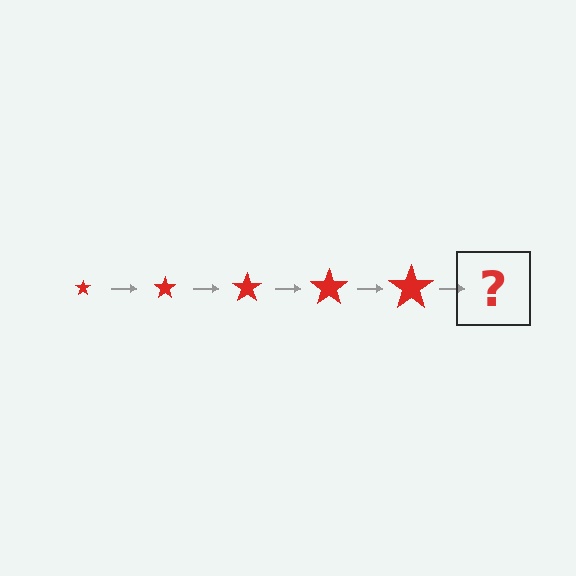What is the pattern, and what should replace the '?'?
The pattern is that the star gets progressively larger each step. The '?' should be a red star, larger than the previous one.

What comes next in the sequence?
The next element should be a red star, larger than the previous one.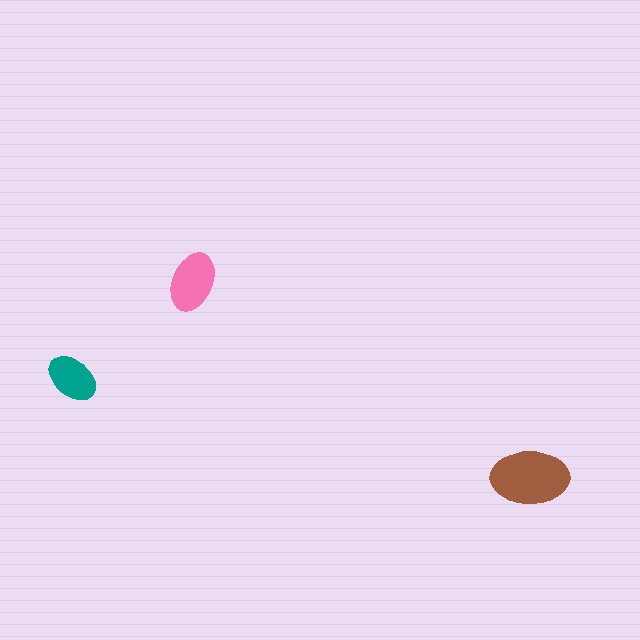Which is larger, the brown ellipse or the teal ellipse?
The brown one.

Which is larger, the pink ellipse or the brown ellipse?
The brown one.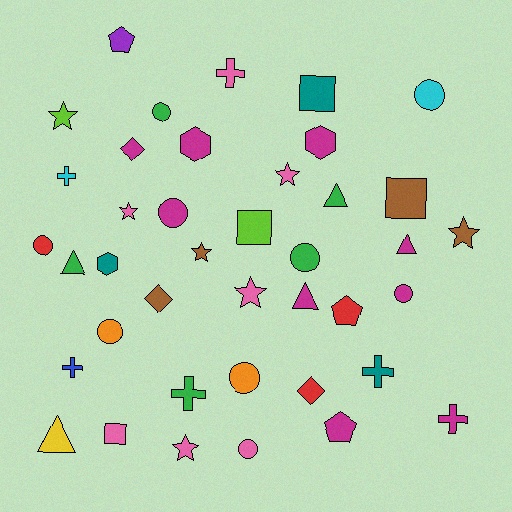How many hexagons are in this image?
There are 3 hexagons.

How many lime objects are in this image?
There are 2 lime objects.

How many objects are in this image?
There are 40 objects.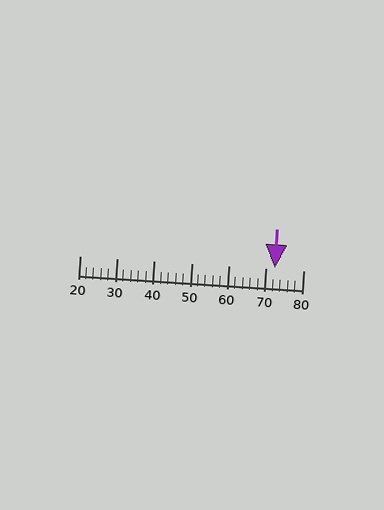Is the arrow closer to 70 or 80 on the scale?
The arrow is closer to 70.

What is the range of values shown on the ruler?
The ruler shows values from 20 to 80.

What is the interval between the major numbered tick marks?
The major tick marks are spaced 10 units apart.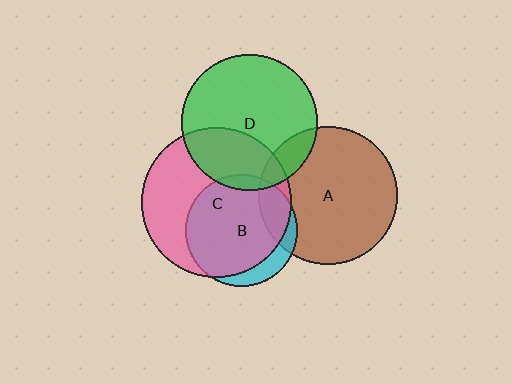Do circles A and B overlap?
Yes.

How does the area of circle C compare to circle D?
Approximately 1.2 times.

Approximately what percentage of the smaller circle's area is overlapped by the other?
Approximately 20%.